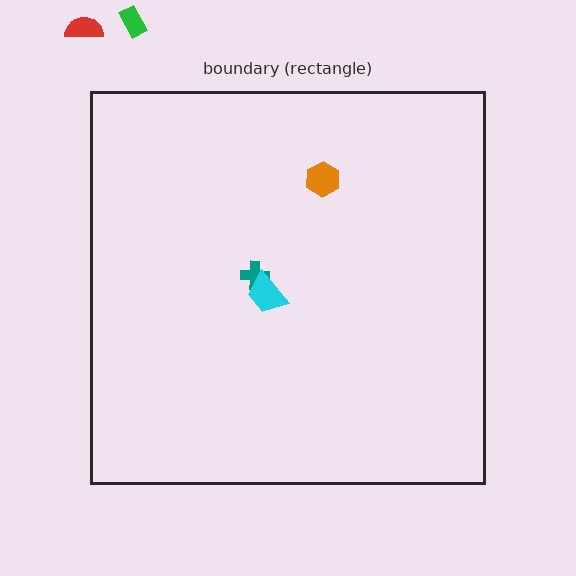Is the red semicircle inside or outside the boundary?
Outside.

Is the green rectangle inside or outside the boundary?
Outside.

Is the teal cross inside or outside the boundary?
Inside.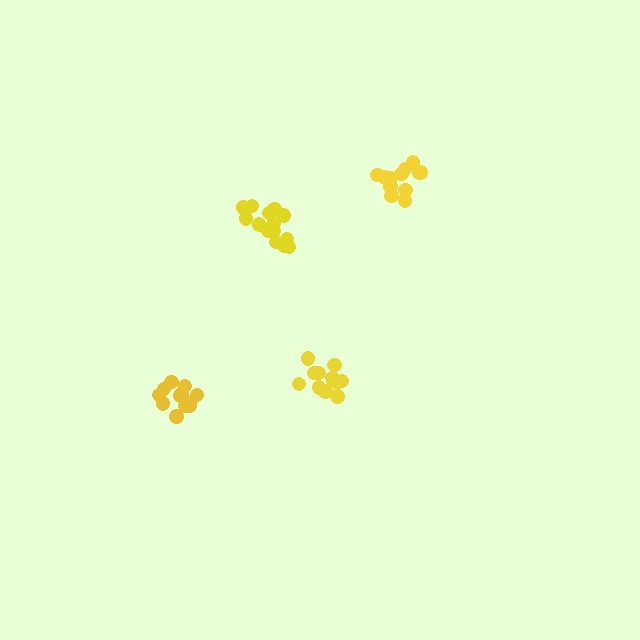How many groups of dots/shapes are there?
There are 4 groups.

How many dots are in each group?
Group 1: 12 dots, Group 2: 12 dots, Group 3: 14 dots, Group 4: 12 dots (50 total).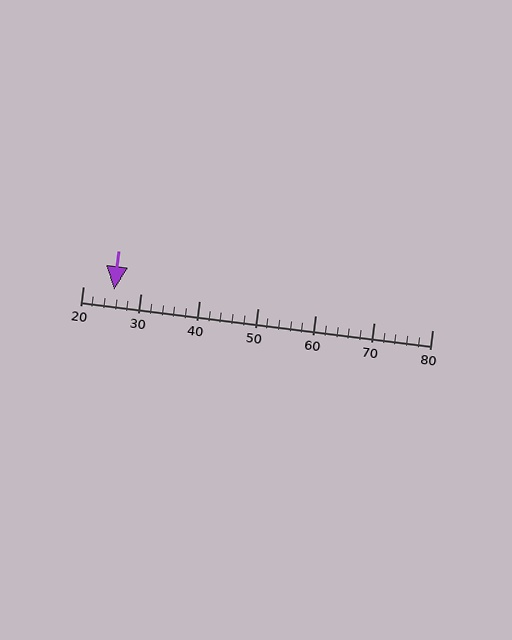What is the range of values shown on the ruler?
The ruler shows values from 20 to 80.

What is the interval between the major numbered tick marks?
The major tick marks are spaced 10 units apart.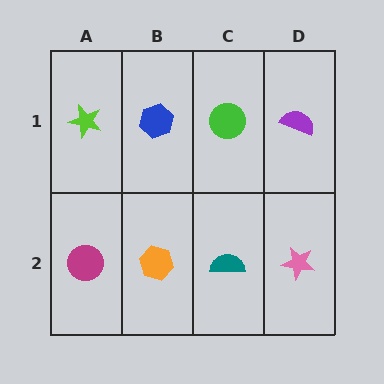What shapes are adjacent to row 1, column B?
An orange hexagon (row 2, column B), a lime star (row 1, column A), a green circle (row 1, column C).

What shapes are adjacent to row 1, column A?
A magenta circle (row 2, column A), a blue hexagon (row 1, column B).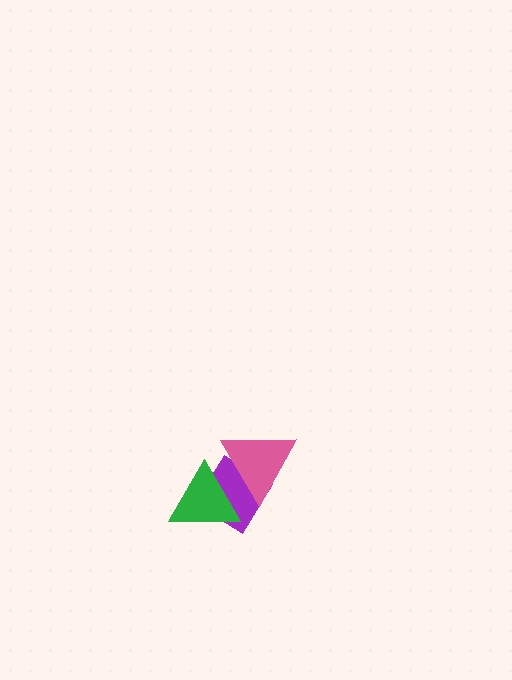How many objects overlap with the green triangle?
2 objects overlap with the green triangle.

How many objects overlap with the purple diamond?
2 objects overlap with the purple diamond.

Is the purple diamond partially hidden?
Yes, it is partially covered by another shape.